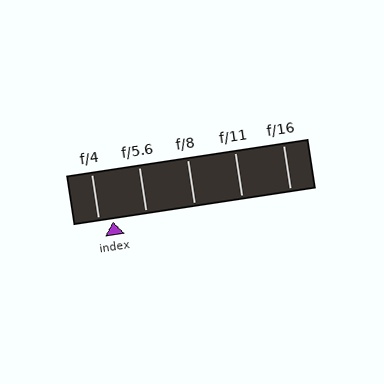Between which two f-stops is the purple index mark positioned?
The index mark is between f/4 and f/5.6.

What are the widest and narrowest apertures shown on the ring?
The widest aperture shown is f/4 and the narrowest is f/16.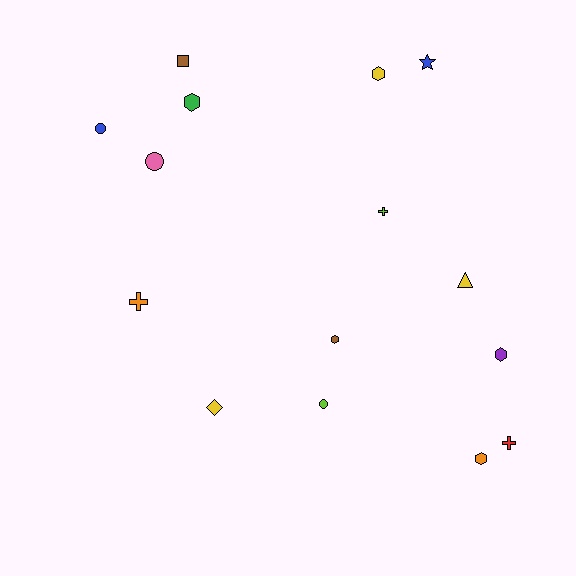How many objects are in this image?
There are 15 objects.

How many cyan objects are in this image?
There are no cyan objects.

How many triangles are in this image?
There is 1 triangle.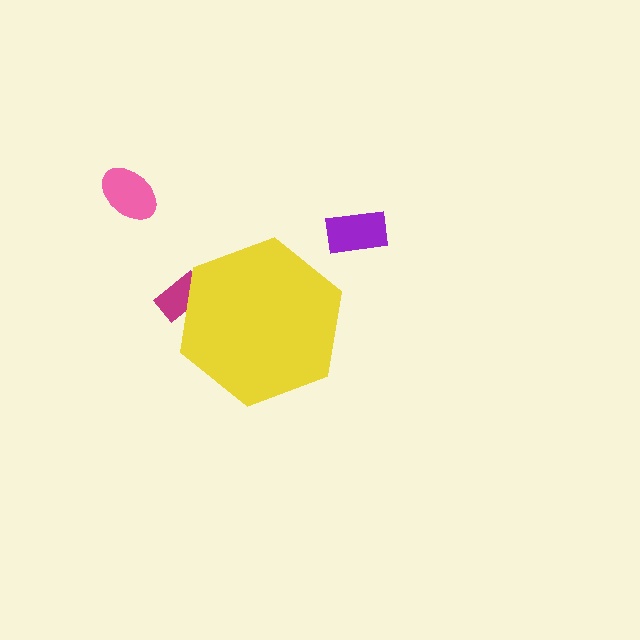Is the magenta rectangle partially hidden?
Yes, the magenta rectangle is partially hidden behind the yellow hexagon.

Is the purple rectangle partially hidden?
No, the purple rectangle is fully visible.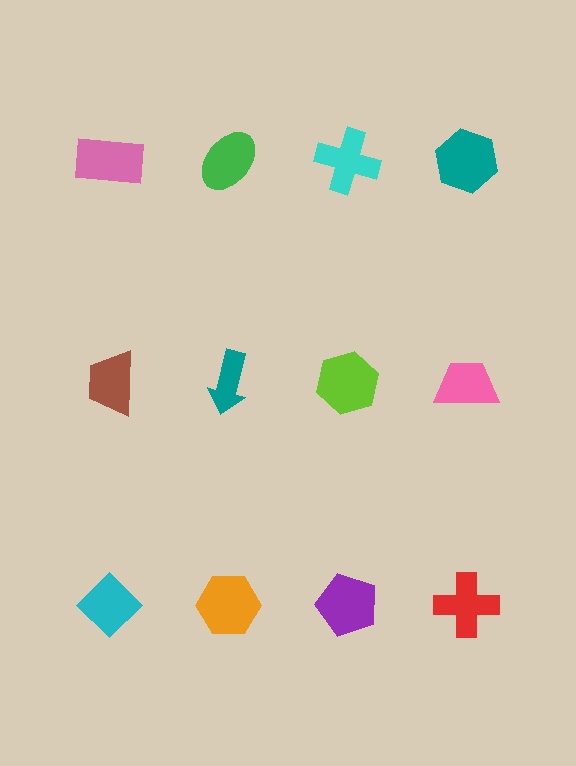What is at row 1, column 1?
A pink rectangle.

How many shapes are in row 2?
4 shapes.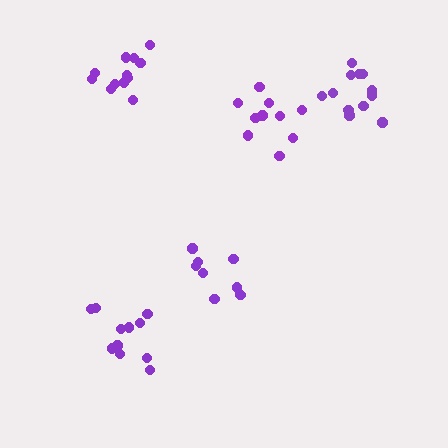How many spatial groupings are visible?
There are 5 spatial groupings.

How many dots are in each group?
Group 1: 11 dots, Group 2: 12 dots, Group 3: 10 dots, Group 4: 8 dots, Group 5: 12 dots (53 total).